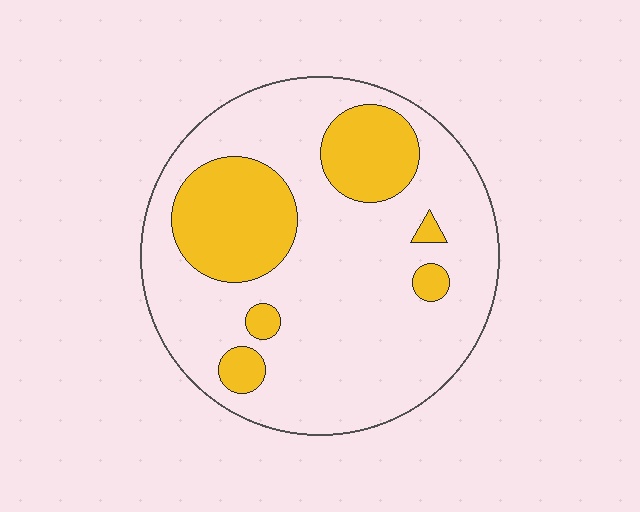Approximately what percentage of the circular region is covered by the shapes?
Approximately 25%.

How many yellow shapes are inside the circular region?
6.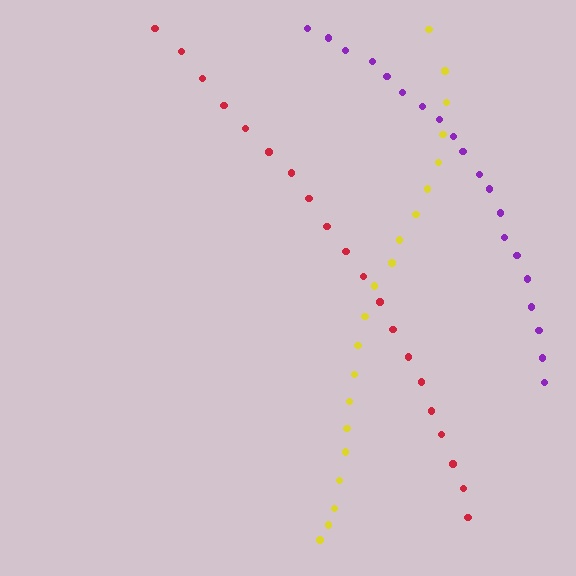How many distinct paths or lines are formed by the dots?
There are 3 distinct paths.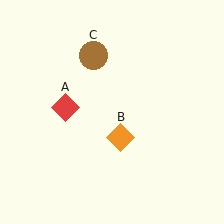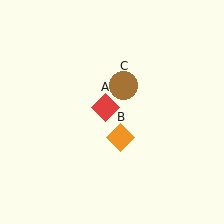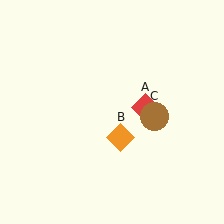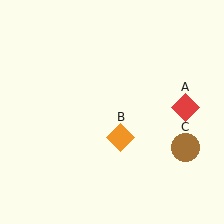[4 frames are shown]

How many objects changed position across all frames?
2 objects changed position: red diamond (object A), brown circle (object C).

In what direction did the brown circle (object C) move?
The brown circle (object C) moved down and to the right.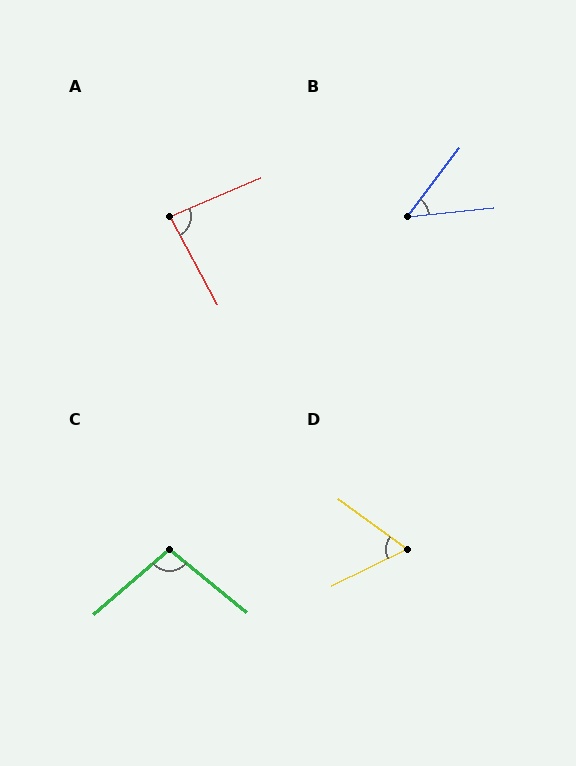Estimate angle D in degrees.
Approximately 63 degrees.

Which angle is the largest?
C, at approximately 101 degrees.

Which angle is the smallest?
B, at approximately 47 degrees.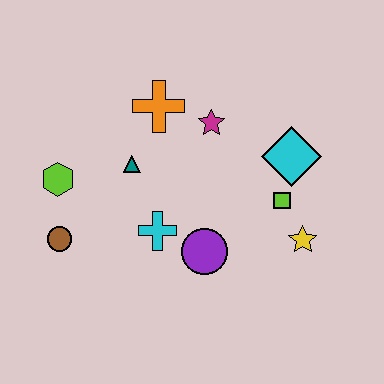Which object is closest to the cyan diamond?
The lime square is closest to the cyan diamond.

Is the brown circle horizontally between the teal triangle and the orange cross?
No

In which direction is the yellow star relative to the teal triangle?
The yellow star is to the right of the teal triangle.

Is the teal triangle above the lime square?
Yes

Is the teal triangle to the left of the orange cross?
Yes